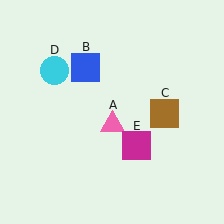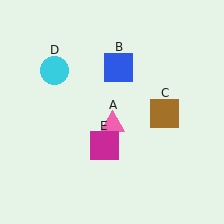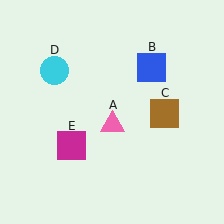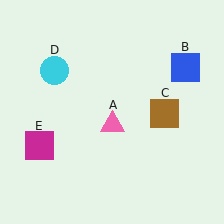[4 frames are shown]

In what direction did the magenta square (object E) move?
The magenta square (object E) moved left.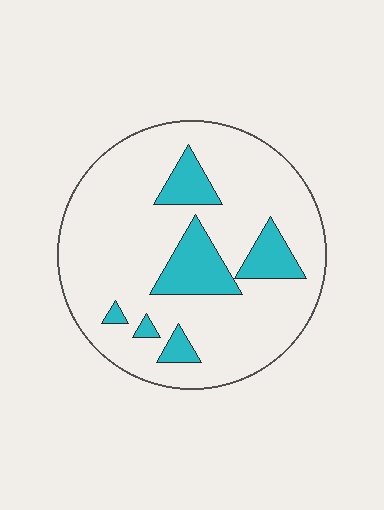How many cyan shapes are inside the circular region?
6.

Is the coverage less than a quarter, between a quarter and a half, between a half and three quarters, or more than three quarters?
Less than a quarter.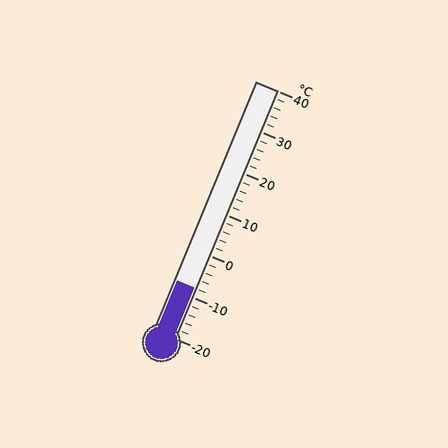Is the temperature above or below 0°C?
The temperature is below 0°C.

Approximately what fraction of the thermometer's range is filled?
The thermometer is filled to approximately 20% of its range.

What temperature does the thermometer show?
The thermometer shows approximately -8°C.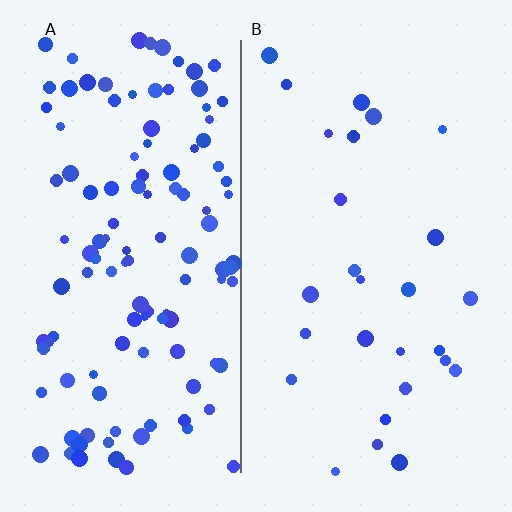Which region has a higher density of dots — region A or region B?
A (the left).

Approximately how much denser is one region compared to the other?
Approximately 4.4× — region A over region B.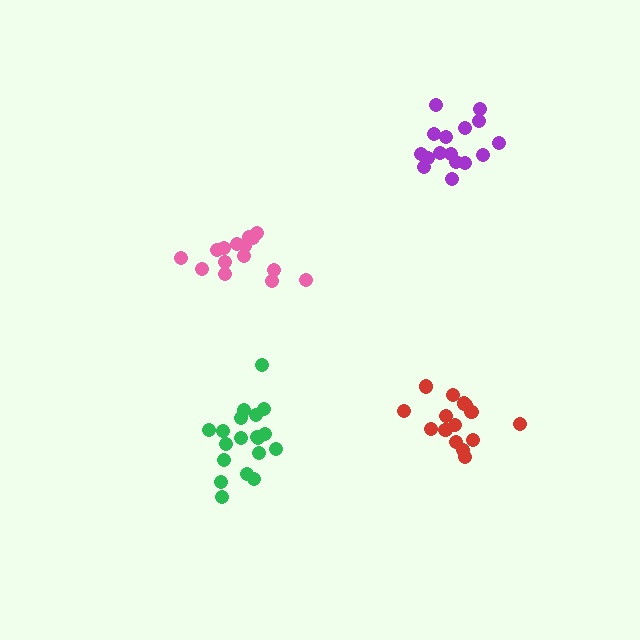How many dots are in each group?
Group 1: 19 dots, Group 2: 15 dots, Group 3: 16 dots, Group 4: 16 dots (66 total).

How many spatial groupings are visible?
There are 4 spatial groupings.